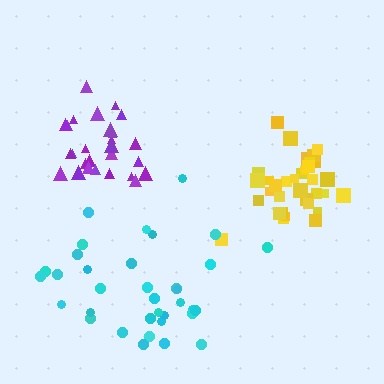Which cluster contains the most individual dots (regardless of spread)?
Yellow (35).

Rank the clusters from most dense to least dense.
yellow, purple, cyan.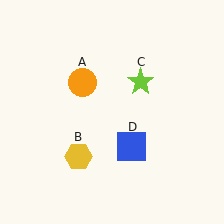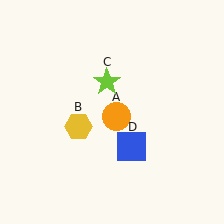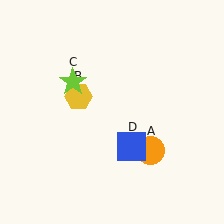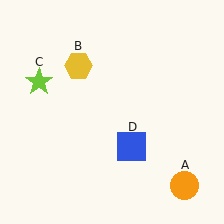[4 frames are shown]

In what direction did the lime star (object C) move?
The lime star (object C) moved left.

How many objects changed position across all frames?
3 objects changed position: orange circle (object A), yellow hexagon (object B), lime star (object C).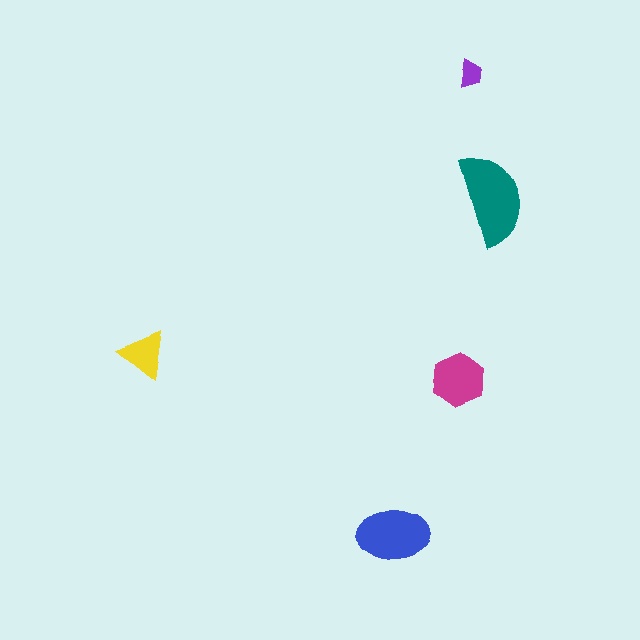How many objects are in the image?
There are 5 objects in the image.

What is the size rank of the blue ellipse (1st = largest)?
2nd.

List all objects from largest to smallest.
The teal semicircle, the blue ellipse, the magenta hexagon, the yellow triangle, the purple trapezoid.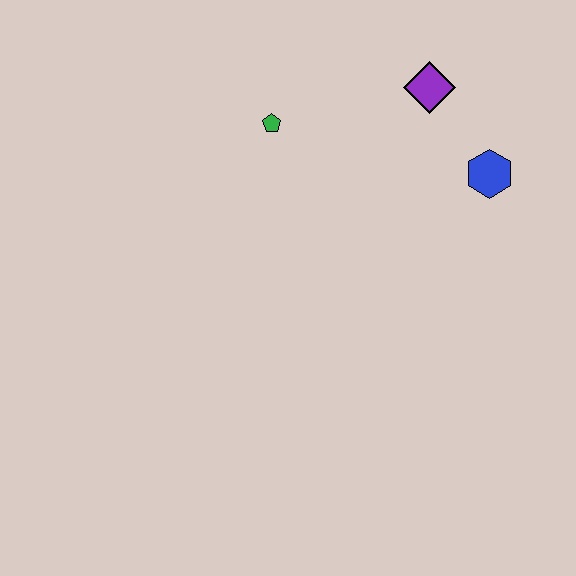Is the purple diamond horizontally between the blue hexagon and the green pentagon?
Yes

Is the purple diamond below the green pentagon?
No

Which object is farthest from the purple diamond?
The green pentagon is farthest from the purple diamond.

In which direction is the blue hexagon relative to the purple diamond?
The blue hexagon is below the purple diamond.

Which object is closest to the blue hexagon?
The purple diamond is closest to the blue hexagon.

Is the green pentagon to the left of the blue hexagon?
Yes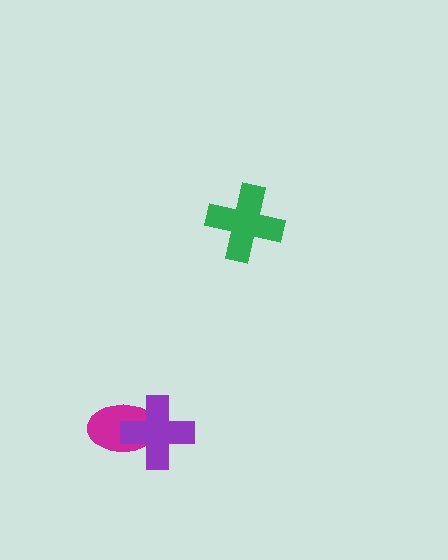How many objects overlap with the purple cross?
1 object overlaps with the purple cross.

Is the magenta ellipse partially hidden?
Yes, it is partially covered by another shape.